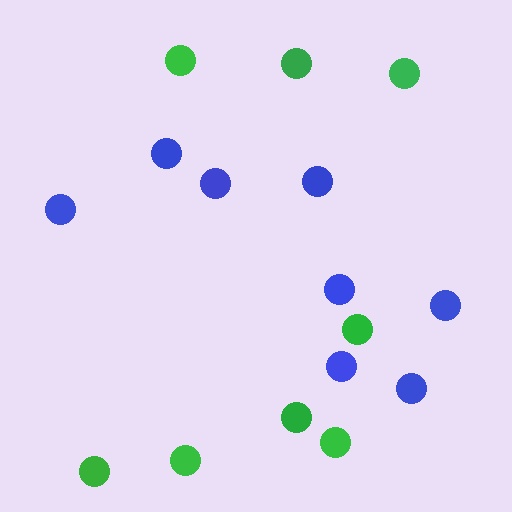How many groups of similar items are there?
There are 2 groups: one group of blue circles (8) and one group of green circles (8).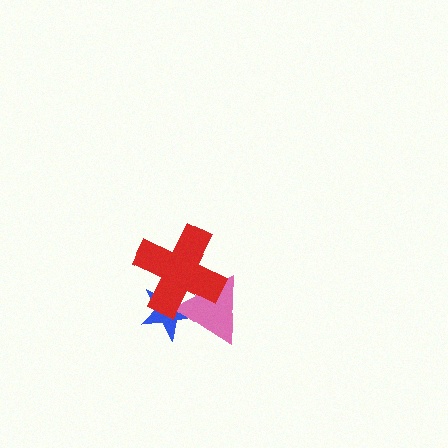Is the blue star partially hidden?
Yes, it is partially covered by another shape.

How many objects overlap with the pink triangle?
2 objects overlap with the pink triangle.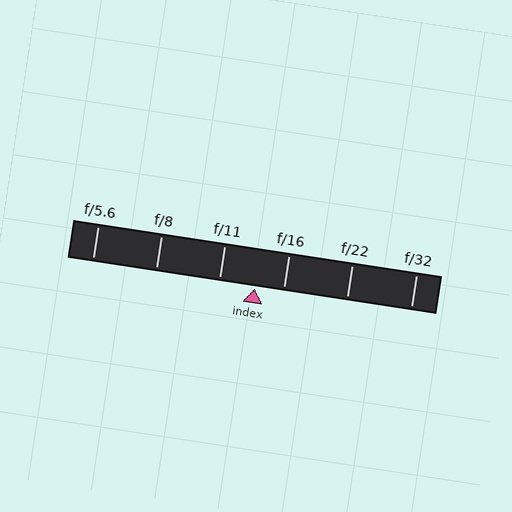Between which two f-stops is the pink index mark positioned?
The index mark is between f/11 and f/16.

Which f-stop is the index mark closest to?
The index mark is closest to f/16.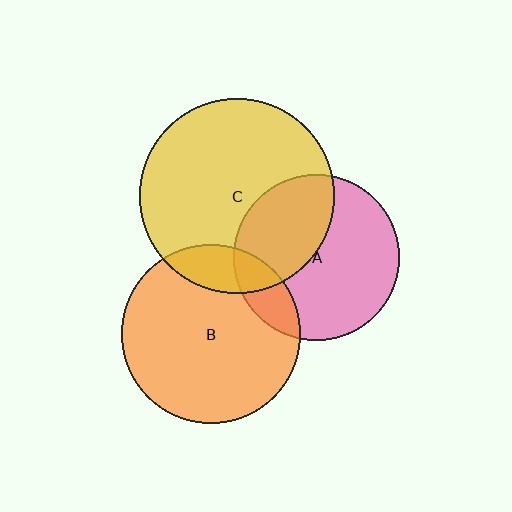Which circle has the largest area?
Circle C (yellow).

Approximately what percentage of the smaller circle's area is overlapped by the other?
Approximately 40%.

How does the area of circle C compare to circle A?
Approximately 1.4 times.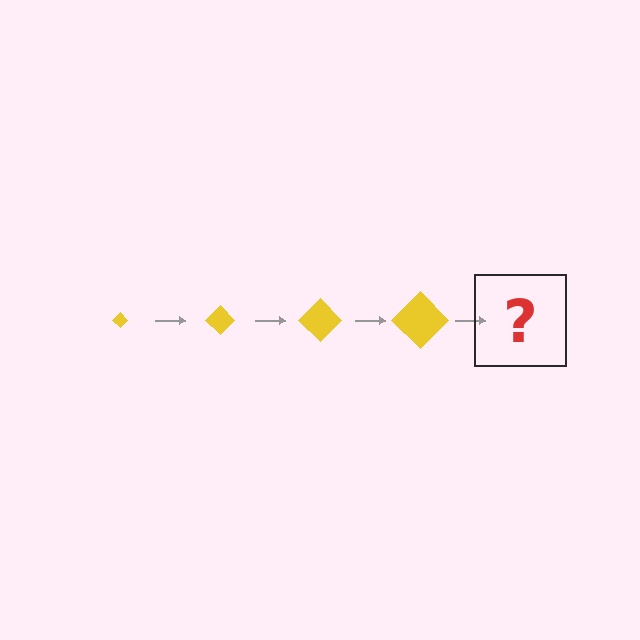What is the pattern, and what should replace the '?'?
The pattern is that the diamond gets progressively larger each step. The '?' should be a yellow diamond, larger than the previous one.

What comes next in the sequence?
The next element should be a yellow diamond, larger than the previous one.